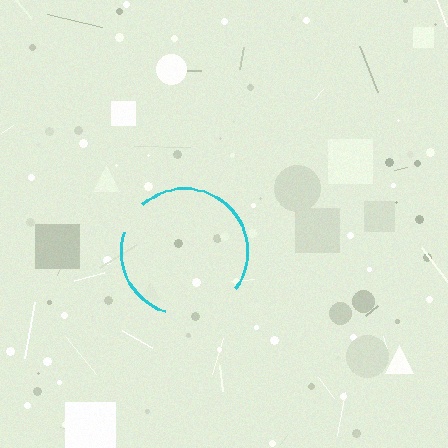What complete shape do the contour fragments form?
The contour fragments form a circle.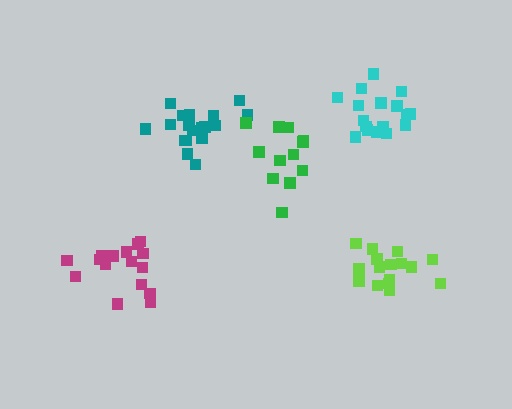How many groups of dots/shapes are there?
There are 5 groups.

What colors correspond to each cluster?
The clusters are colored: cyan, lime, magenta, teal, green.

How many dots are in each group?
Group 1: 17 dots, Group 2: 17 dots, Group 3: 16 dots, Group 4: 18 dots, Group 5: 12 dots (80 total).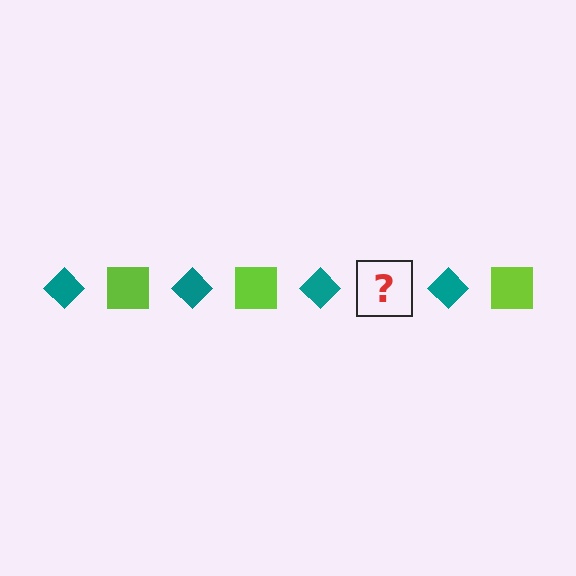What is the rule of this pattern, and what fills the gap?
The rule is that the pattern alternates between teal diamond and lime square. The gap should be filled with a lime square.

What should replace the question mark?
The question mark should be replaced with a lime square.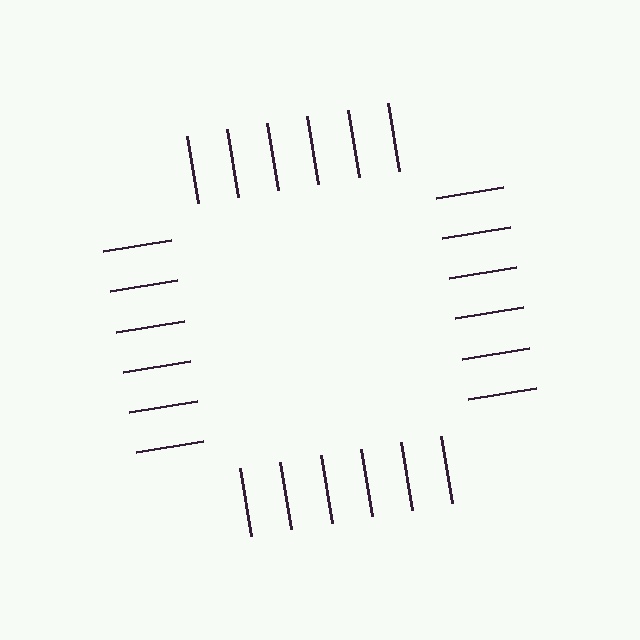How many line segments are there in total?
24 — 6 along each of the 4 edges.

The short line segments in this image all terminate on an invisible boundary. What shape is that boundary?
An illusory square — the line segments terminate on its edges but no continuous stroke is drawn.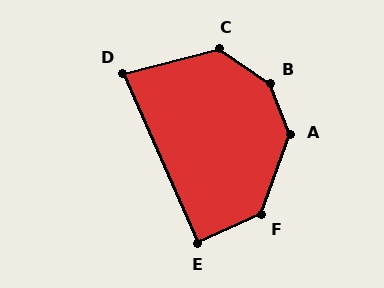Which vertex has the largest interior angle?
B, at approximately 146 degrees.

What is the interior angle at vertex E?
Approximately 90 degrees (approximately right).